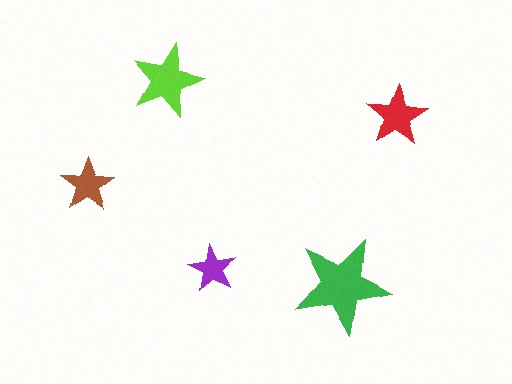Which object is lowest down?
The green star is bottommost.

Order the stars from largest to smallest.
the green one, the lime one, the red one, the brown one, the purple one.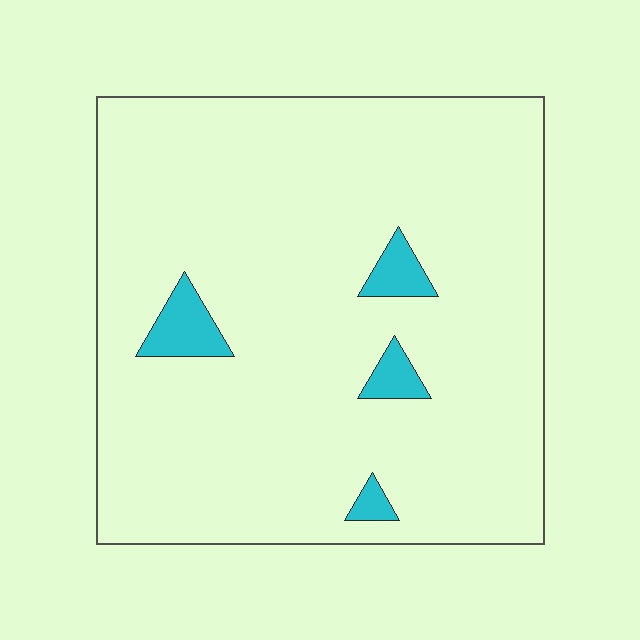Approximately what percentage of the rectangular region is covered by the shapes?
Approximately 5%.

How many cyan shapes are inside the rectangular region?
4.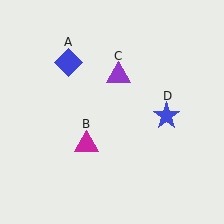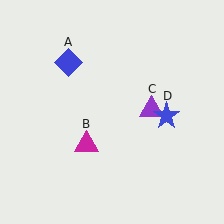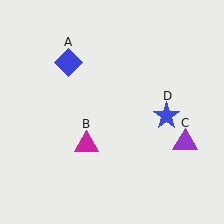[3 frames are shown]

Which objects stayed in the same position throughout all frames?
Blue diamond (object A) and magenta triangle (object B) and blue star (object D) remained stationary.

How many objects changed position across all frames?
1 object changed position: purple triangle (object C).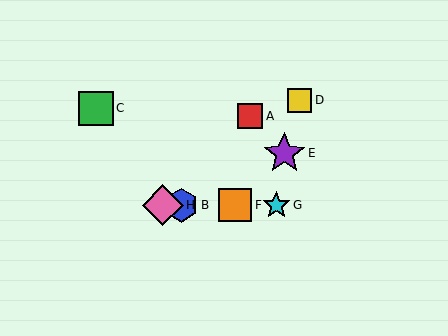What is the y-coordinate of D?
Object D is at y≈100.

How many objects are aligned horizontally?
4 objects (B, F, G, H) are aligned horizontally.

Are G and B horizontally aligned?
Yes, both are at y≈205.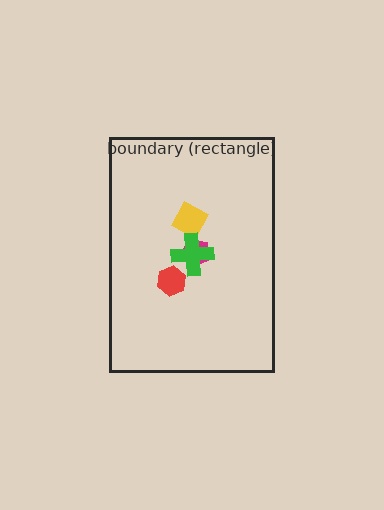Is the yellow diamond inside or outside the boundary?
Inside.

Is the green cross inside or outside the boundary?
Inside.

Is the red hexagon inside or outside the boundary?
Inside.